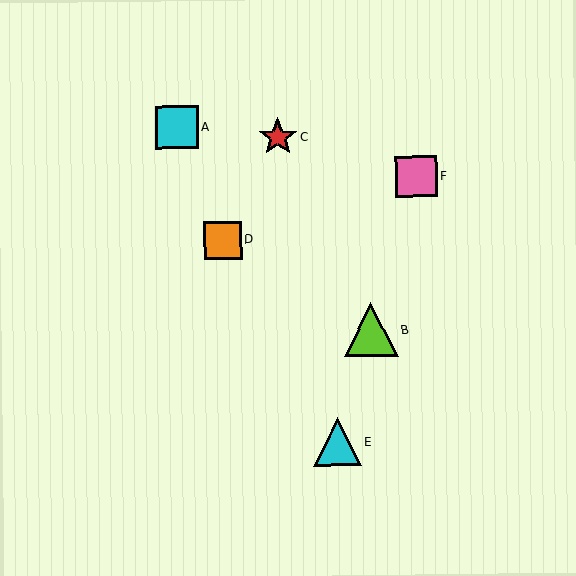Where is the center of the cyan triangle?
The center of the cyan triangle is at (337, 442).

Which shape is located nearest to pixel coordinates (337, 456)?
The cyan triangle (labeled E) at (337, 442) is nearest to that location.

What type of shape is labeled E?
Shape E is a cyan triangle.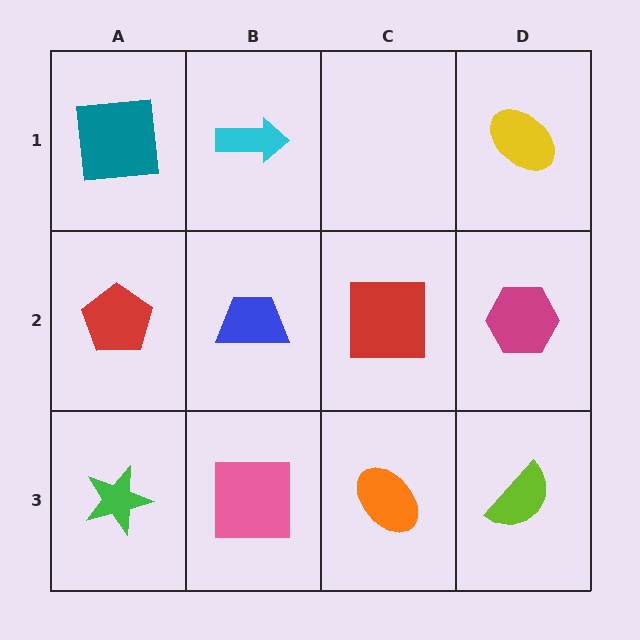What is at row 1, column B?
A cyan arrow.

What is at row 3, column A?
A green star.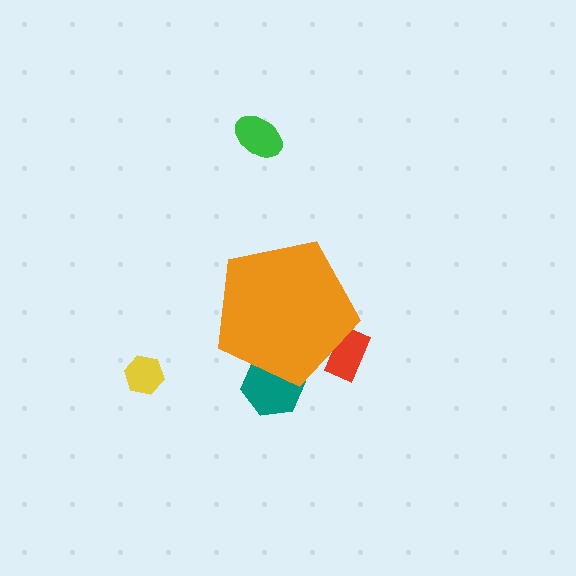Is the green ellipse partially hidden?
No, the green ellipse is fully visible.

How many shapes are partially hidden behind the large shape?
2 shapes are partially hidden.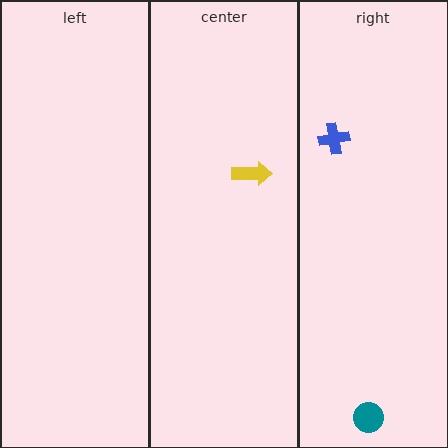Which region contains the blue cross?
The right region.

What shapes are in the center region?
The yellow arrow.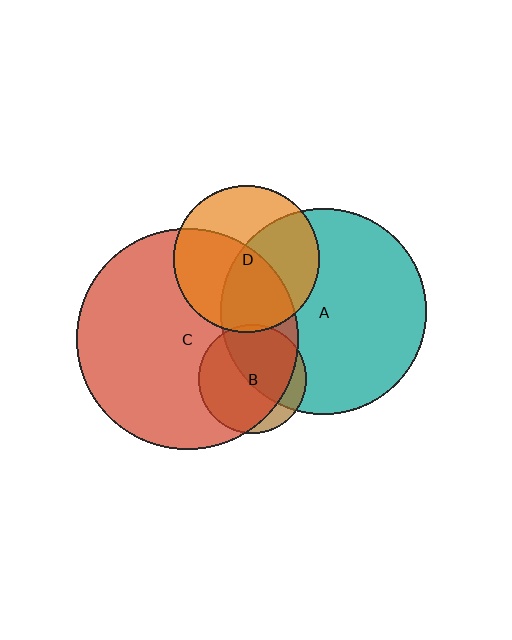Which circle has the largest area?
Circle C (red).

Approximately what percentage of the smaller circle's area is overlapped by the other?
Approximately 5%.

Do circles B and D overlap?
Yes.